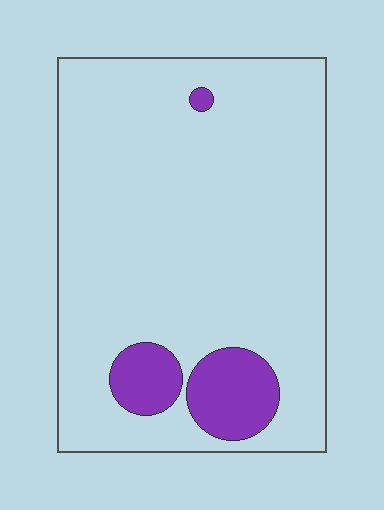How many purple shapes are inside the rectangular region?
3.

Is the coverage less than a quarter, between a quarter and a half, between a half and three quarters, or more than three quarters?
Less than a quarter.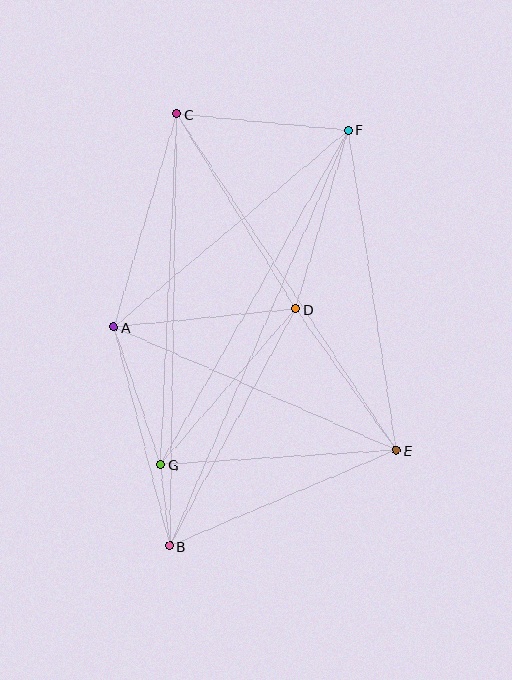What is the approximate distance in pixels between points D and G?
The distance between D and G is approximately 206 pixels.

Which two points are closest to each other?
Points B and G are closest to each other.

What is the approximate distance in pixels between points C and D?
The distance between C and D is approximately 228 pixels.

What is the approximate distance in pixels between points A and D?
The distance between A and D is approximately 183 pixels.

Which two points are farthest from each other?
Points B and F are farthest from each other.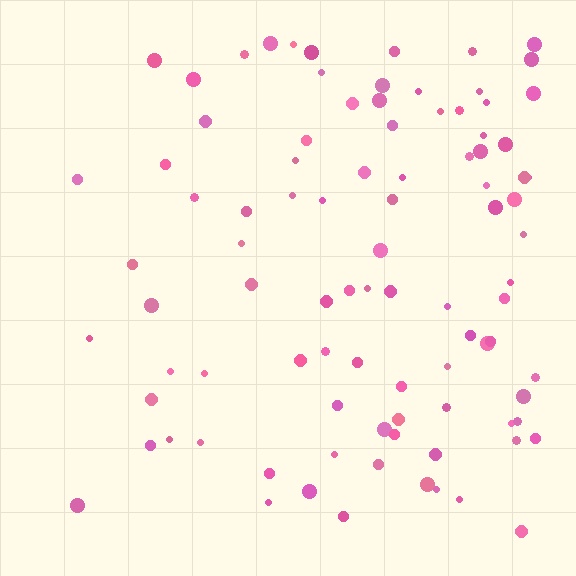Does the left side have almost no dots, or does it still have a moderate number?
Still a moderate number, just noticeably fewer than the right.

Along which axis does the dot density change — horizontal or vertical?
Horizontal.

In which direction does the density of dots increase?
From left to right, with the right side densest.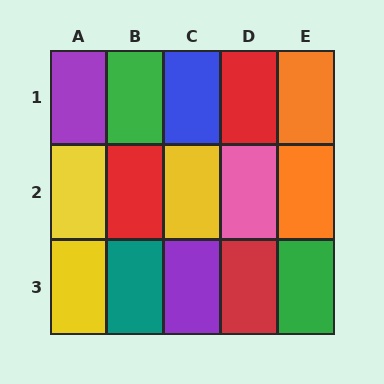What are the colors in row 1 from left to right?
Purple, green, blue, red, orange.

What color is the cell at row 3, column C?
Purple.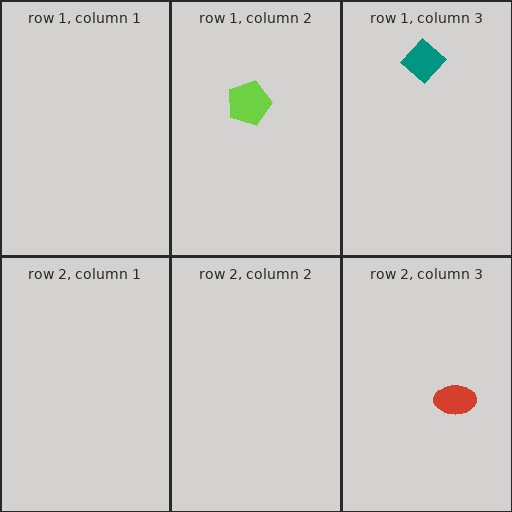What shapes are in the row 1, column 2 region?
The lime pentagon.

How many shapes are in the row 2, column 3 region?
1.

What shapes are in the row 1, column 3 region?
The teal diamond.